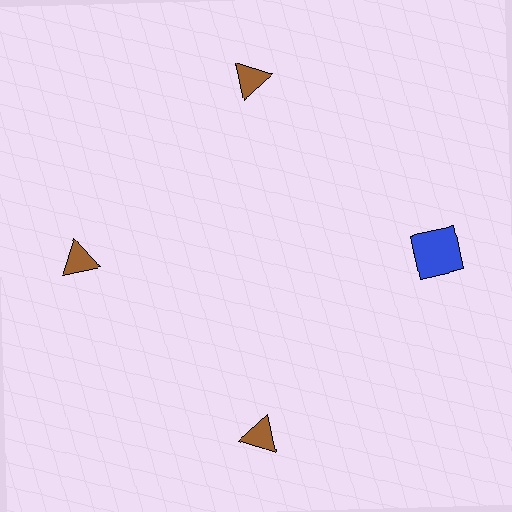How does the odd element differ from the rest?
It differs in both color (blue instead of brown) and shape (square instead of triangle).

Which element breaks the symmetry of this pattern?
The blue square at roughly the 3 o'clock position breaks the symmetry. All other shapes are brown triangles.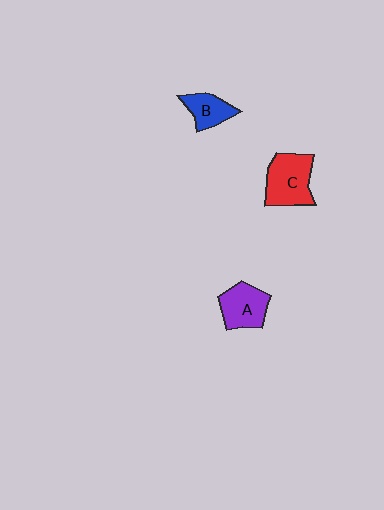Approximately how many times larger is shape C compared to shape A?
Approximately 1.2 times.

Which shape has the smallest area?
Shape B (blue).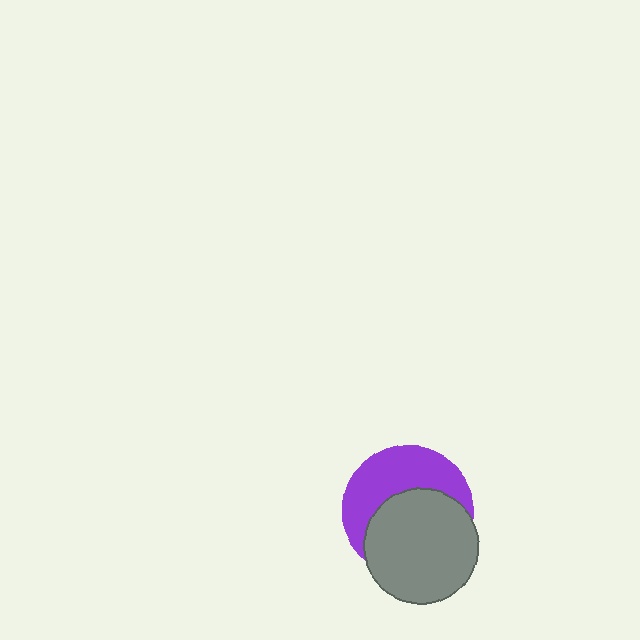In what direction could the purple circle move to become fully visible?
The purple circle could move up. That would shift it out from behind the gray circle entirely.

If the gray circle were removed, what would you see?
You would see the complete purple circle.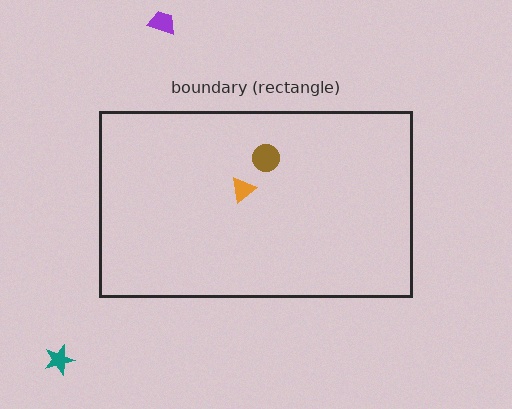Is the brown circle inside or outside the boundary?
Inside.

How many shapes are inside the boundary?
2 inside, 2 outside.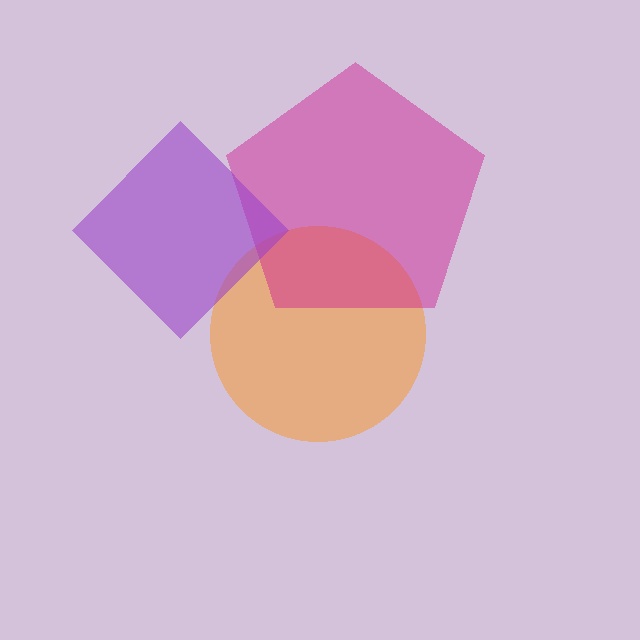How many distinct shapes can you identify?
There are 3 distinct shapes: an orange circle, a magenta pentagon, a purple diamond.